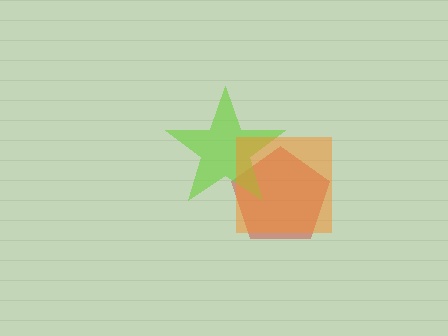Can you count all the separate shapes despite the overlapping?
Yes, there are 3 separate shapes.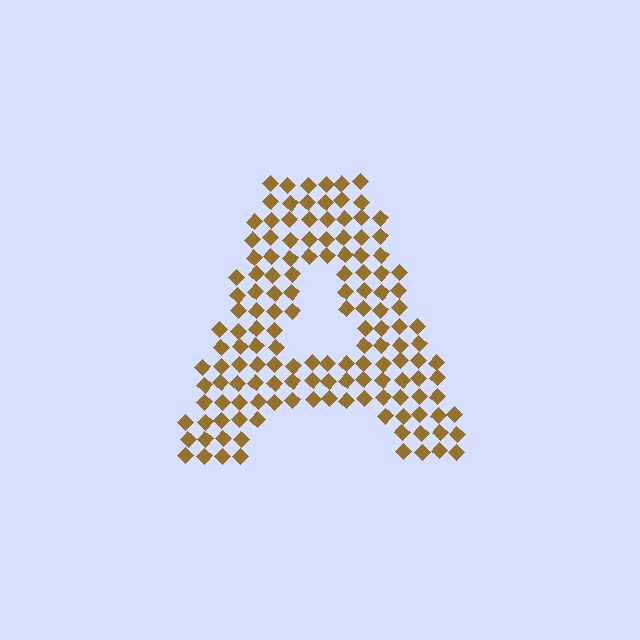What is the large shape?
The large shape is the letter A.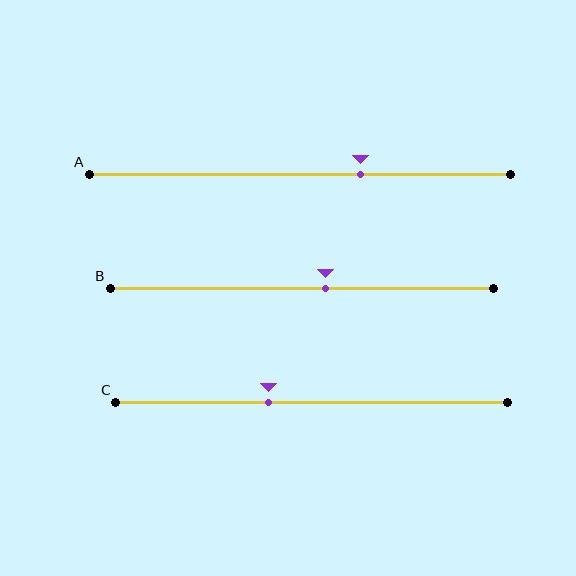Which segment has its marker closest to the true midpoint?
Segment B has its marker closest to the true midpoint.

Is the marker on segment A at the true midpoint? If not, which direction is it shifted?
No, the marker on segment A is shifted to the right by about 14% of the segment length.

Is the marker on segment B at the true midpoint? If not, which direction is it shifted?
No, the marker on segment B is shifted to the right by about 6% of the segment length.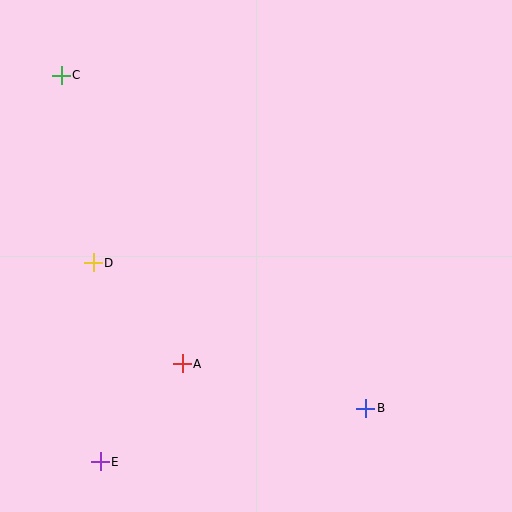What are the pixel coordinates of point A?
Point A is at (182, 364).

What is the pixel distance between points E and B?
The distance between E and B is 271 pixels.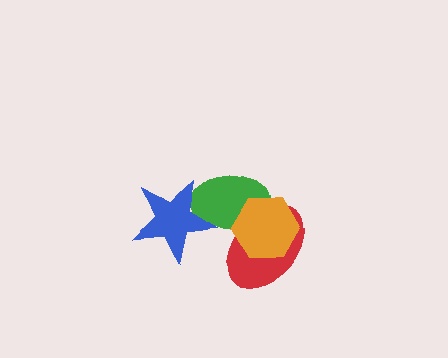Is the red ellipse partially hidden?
Yes, it is partially covered by another shape.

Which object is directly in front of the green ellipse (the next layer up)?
The red ellipse is directly in front of the green ellipse.